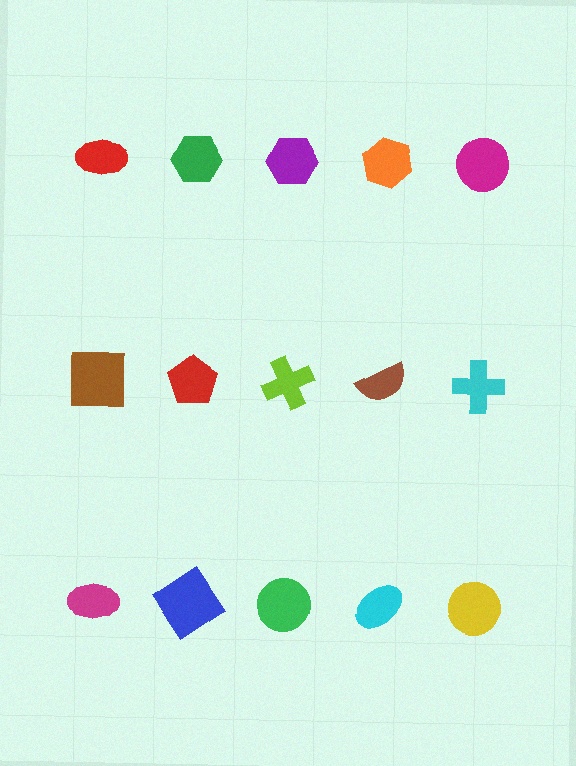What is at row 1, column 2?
A green hexagon.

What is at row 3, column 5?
A yellow circle.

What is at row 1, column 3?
A purple hexagon.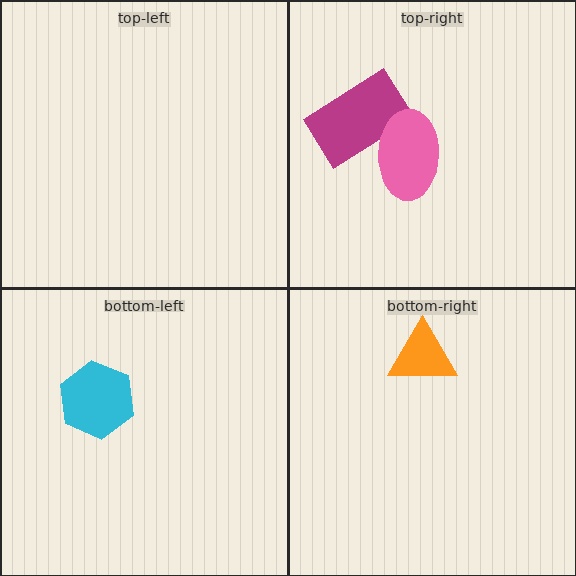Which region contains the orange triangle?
The bottom-right region.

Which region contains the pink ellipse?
The top-right region.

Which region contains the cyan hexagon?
The bottom-left region.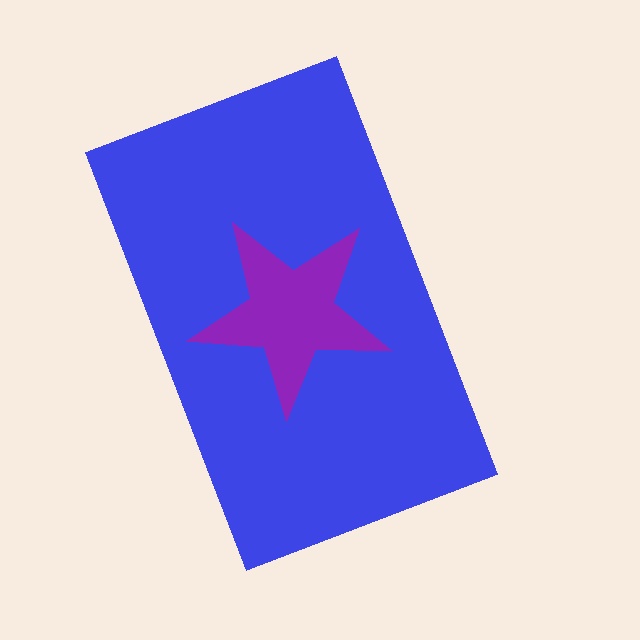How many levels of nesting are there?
2.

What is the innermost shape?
The purple star.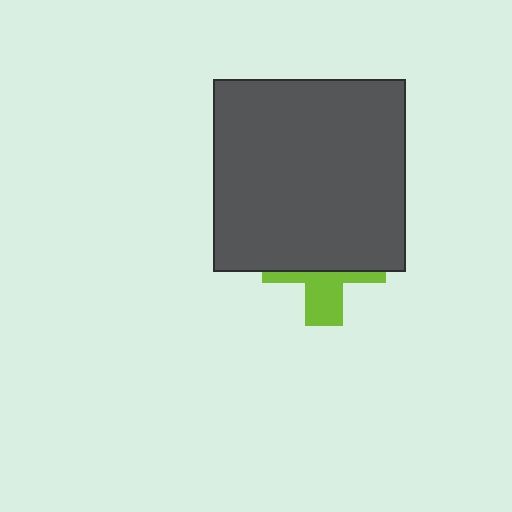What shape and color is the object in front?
The object in front is a dark gray square.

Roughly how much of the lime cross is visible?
A small part of it is visible (roughly 39%).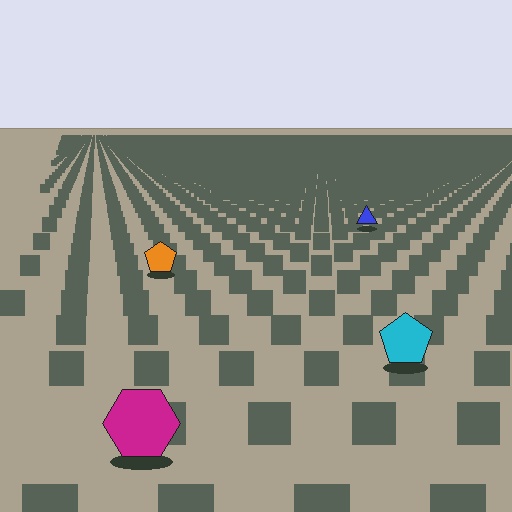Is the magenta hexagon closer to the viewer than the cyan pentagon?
Yes. The magenta hexagon is closer — you can tell from the texture gradient: the ground texture is coarser near it.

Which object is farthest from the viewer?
The blue triangle is farthest from the viewer. It appears smaller and the ground texture around it is denser.